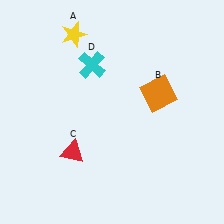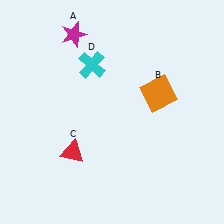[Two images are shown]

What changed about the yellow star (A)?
In Image 1, A is yellow. In Image 2, it changed to magenta.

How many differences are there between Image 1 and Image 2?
There is 1 difference between the two images.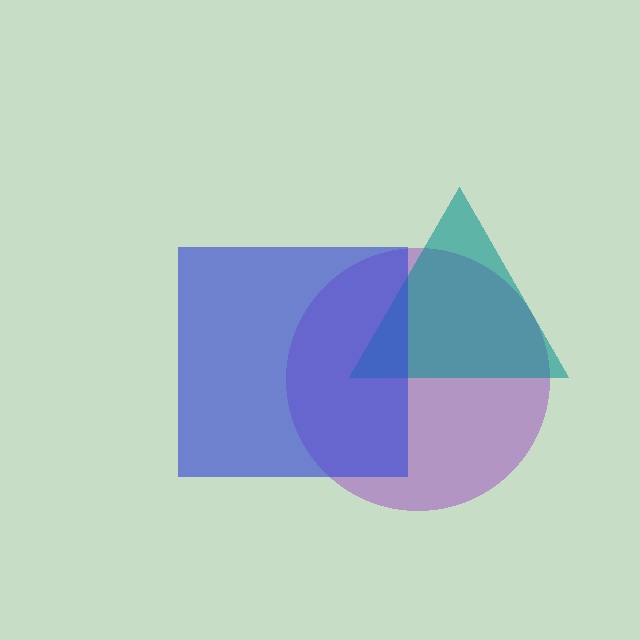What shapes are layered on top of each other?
The layered shapes are: a purple circle, a teal triangle, a blue square.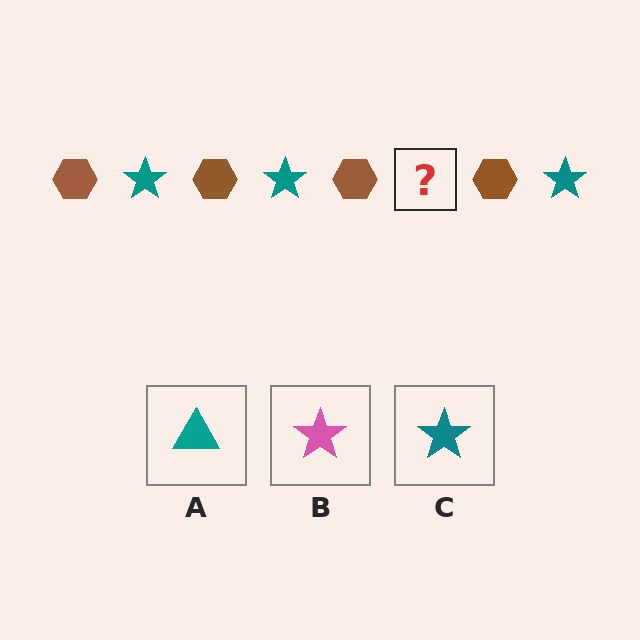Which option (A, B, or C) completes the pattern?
C.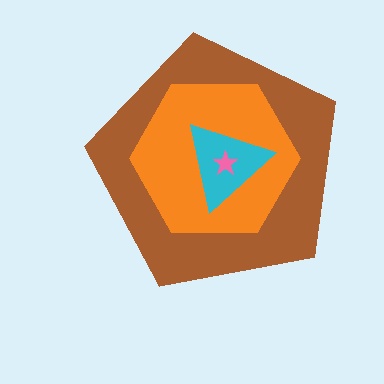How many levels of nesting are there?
4.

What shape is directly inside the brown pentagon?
The orange hexagon.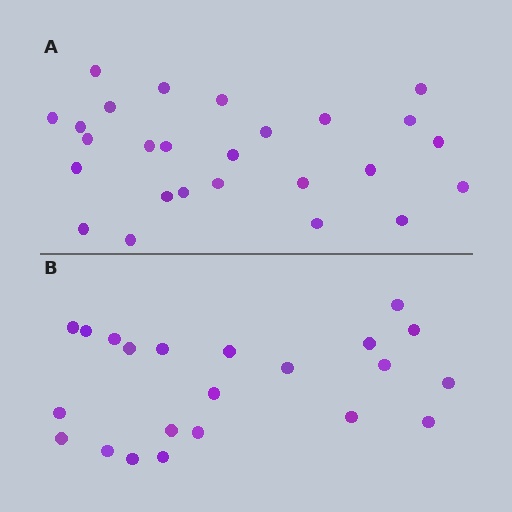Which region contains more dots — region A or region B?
Region A (the top region) has more dots.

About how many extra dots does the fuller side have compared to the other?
Region A has about 4 more dots than region B.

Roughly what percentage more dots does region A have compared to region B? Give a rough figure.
About 20% more.